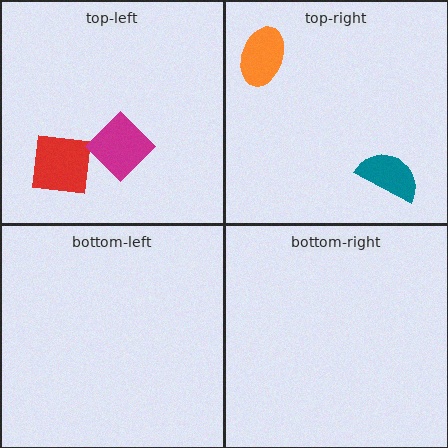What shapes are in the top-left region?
The red square, the magenta diamond.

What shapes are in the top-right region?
The teal semicircle, the orange ellipse.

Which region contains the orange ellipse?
The top-right region.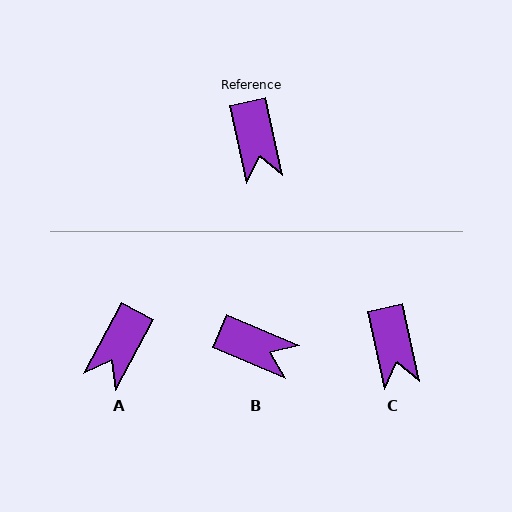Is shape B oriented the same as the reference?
No, it is off by about 55 degrees.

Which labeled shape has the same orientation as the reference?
C.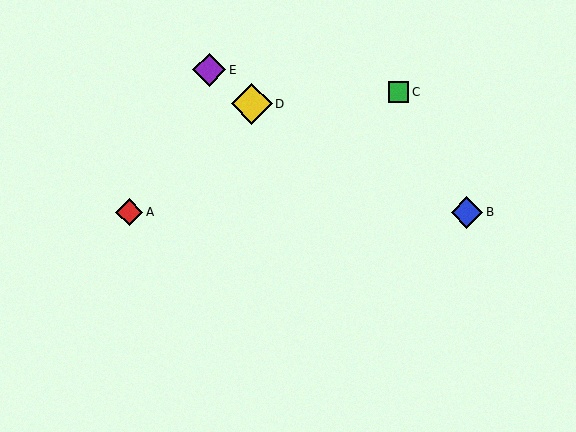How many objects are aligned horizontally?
2 objects (A, B) are aligned horizontally.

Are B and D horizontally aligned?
No, B is at y≈212 and D is at y≈104.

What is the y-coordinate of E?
Object E is at y≈70.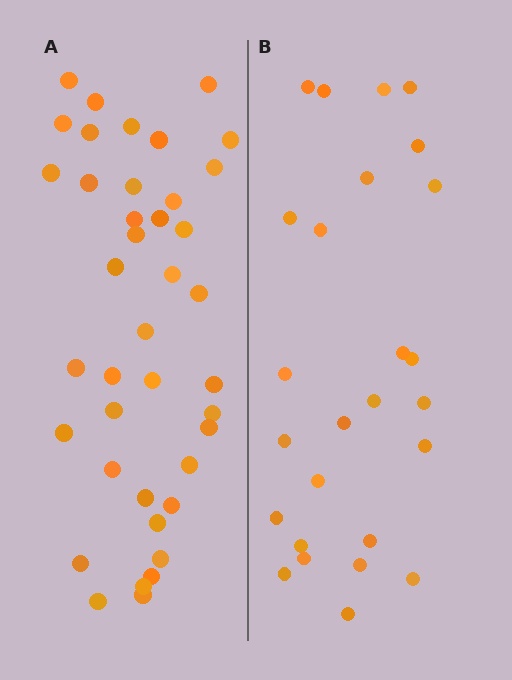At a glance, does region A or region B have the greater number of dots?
Region A (the left region) has more dots.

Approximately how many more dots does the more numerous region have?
Region A has approximately 15 more dots than region B.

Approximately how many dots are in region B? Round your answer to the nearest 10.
About 30 dots. (The exact count is 26, which rounds to 30.)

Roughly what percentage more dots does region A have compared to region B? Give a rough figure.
About 55% more.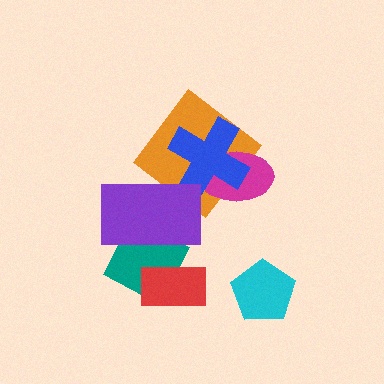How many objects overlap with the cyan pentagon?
0 objects overlap with the cyan pentagon.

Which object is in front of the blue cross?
The purple rectangle is in front of the blue cross.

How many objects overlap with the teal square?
2 objects overlap with the teal square.